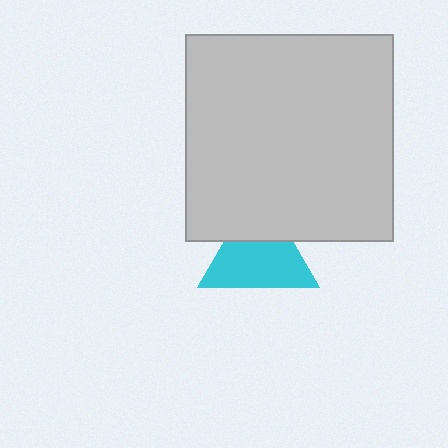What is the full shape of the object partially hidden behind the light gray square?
The partially hidden object is a cyan triangle.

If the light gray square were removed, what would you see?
You would see the complete cyan triangle.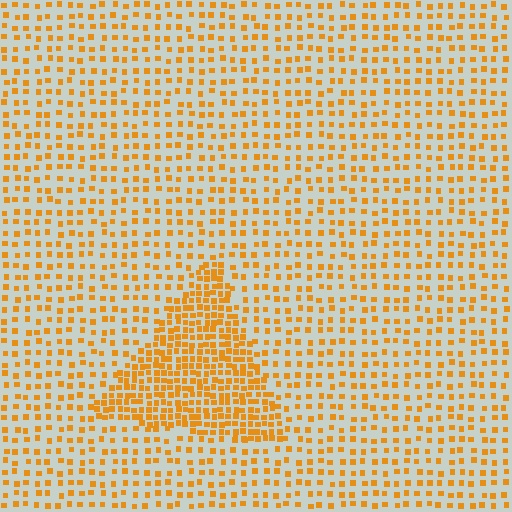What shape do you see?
I see a triangle.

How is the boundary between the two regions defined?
The boundary is defined by a change in element density (approximately 2.2x ratio). All elements are the same color, size, and shape.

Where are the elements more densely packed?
The elements are more densely packed inside the triangle boundary.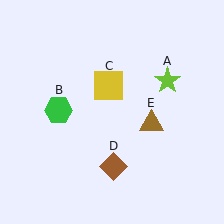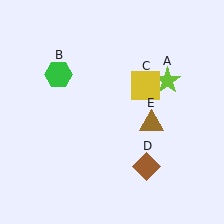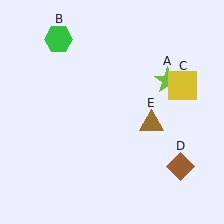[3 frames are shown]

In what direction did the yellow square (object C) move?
The yellow square (object C) moved right.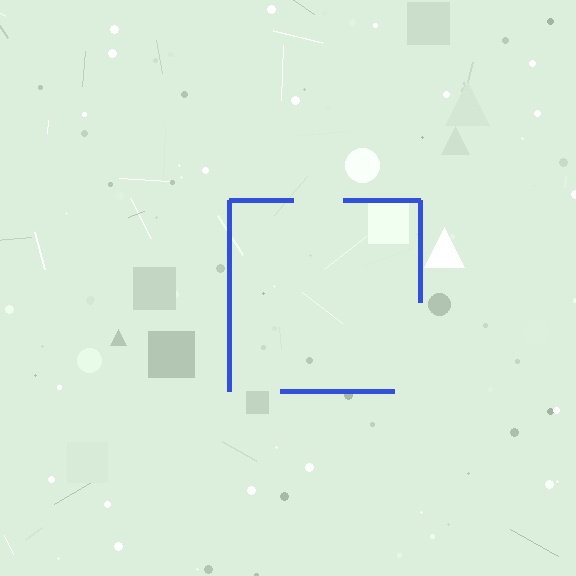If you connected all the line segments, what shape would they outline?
They would outline a square.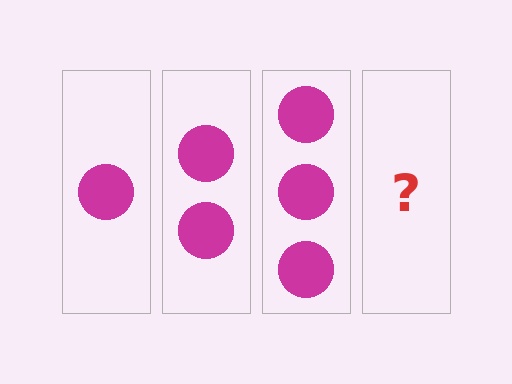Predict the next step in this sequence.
The next step is 4 circles.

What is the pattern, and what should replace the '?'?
The pattern is that each step adds one more circle. The '?' should be 4 circles.